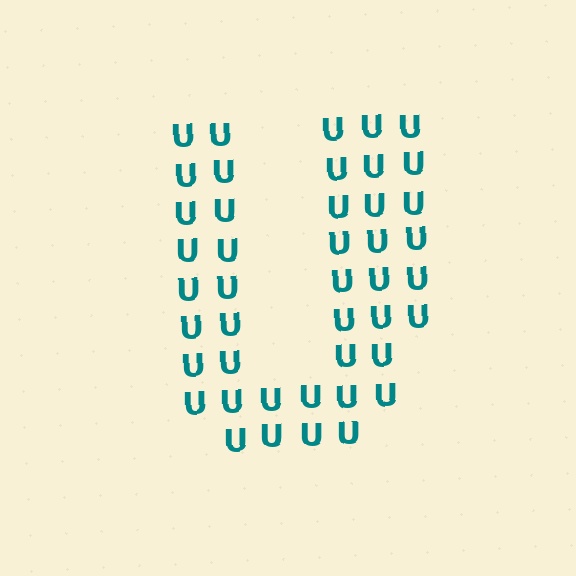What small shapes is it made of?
It is made of small letter U's.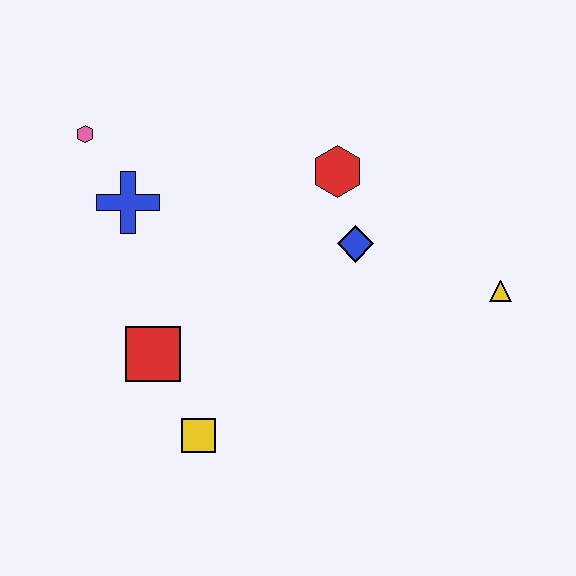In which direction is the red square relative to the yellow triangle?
The red square is to the left of the yellow triangle.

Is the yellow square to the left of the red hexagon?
Yes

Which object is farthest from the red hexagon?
The yellow square is farthest from the red hexagon.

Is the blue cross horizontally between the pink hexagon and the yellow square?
Yes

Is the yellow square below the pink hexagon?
Yes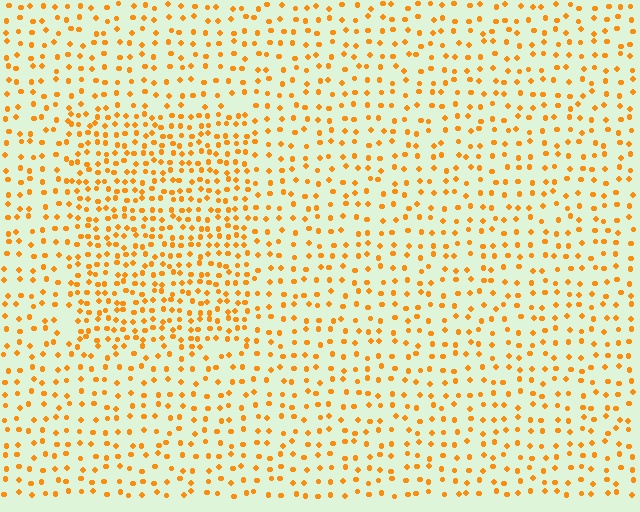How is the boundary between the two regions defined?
The boundary is defined by a change in element density (approximately 1.8x ratio). All elements are the same color, size, and shape.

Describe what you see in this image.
The image contains small orange elements arranged at two different densities. A rectangle-shaped region is visible where the elements are more densely packed than the surrounding area.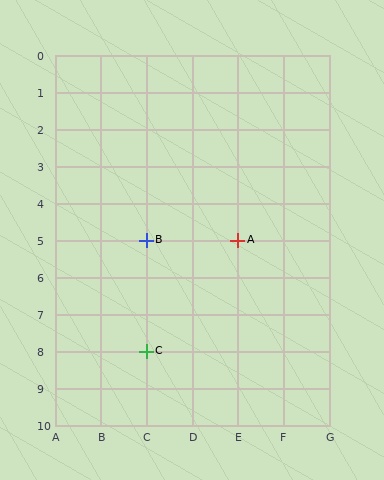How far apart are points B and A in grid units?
Points B and A are 2 columns apart.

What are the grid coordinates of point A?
Point A is at grid coordinates (E, 5).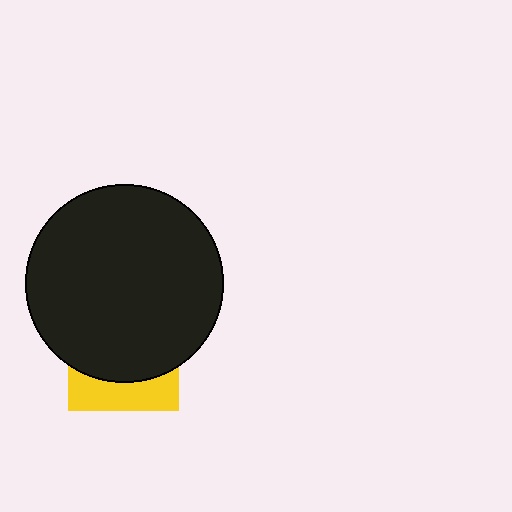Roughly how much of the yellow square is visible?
A small part of it is visible (roughly 30%).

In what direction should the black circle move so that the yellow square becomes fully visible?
The black circle should move up. That is the shortest direction to clear the overlap and leave the yellow square fully visible.